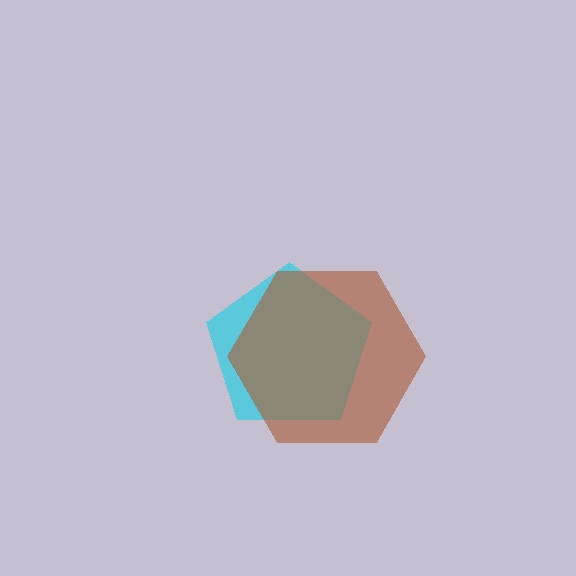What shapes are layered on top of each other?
The layered shapes are: a cyan pentagon, a brown hexagon.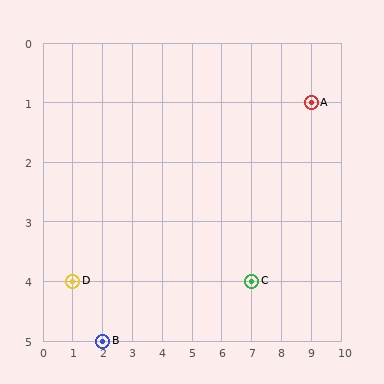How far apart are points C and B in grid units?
Points C and B are 5 columns and 1 row apart (about 5.1 grid units diagonally).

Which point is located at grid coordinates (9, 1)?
Point A is at (9, 1).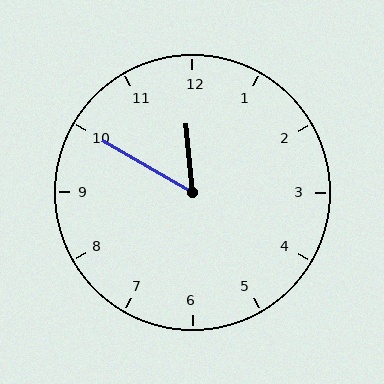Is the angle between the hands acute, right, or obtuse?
It is acute.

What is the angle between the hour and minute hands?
Approximately 55 degrees.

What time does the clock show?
11:50.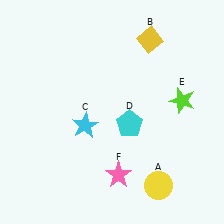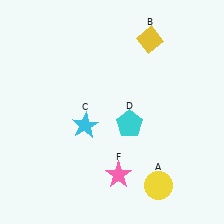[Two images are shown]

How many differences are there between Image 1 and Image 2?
There is 1 difference between the two images.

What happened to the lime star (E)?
The lime star (E) was removed in Image 2. It was in the top-right area of Image 1.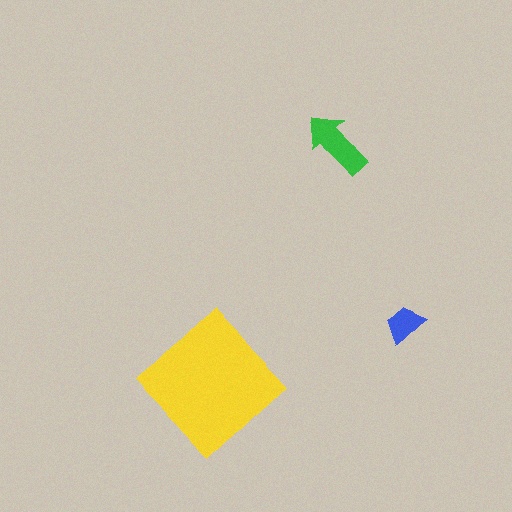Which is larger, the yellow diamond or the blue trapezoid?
The yellow diamond.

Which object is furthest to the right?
The blue trapezoid is rightmost.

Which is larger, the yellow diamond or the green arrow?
The yellow diamond.